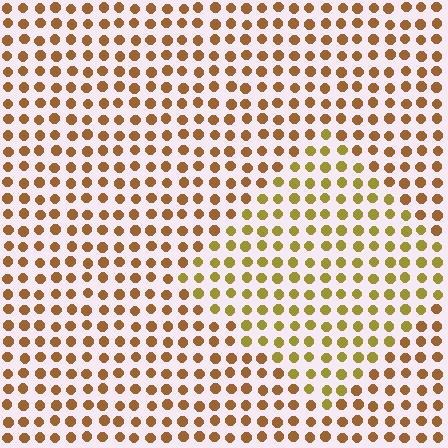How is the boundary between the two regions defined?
The boundary is defined purely by a slight shift in hue (about 29 degrees). Spacing, size, and orientation are identical on both sides.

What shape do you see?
I see a diamond.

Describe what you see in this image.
The image is filled with small brown elements in a uniform arrangement. A diamond-shaped region is visible where the elements are tinted to a slightly different hue, forming a subtle color boundary.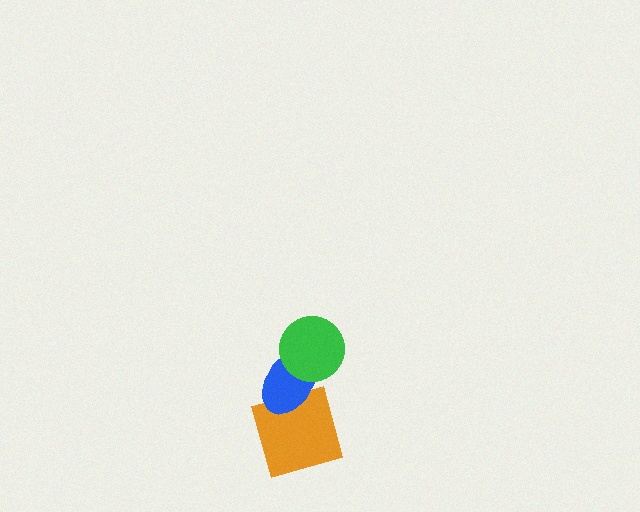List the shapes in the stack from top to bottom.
From top to bottom: the green circle, the blue ellipse, the orange square.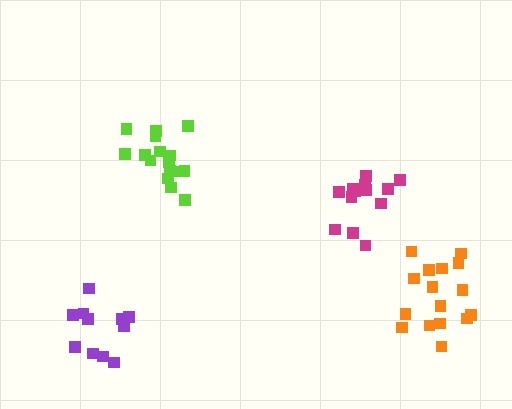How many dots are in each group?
Group 1: 16 dots, Group 2: 11 dots, Group 3: 16 dots, Group 4: 13 dots (56 total).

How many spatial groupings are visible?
There are 4 spatial groupings.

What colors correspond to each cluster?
The clusters are colored: lime, purple, orange, magenta.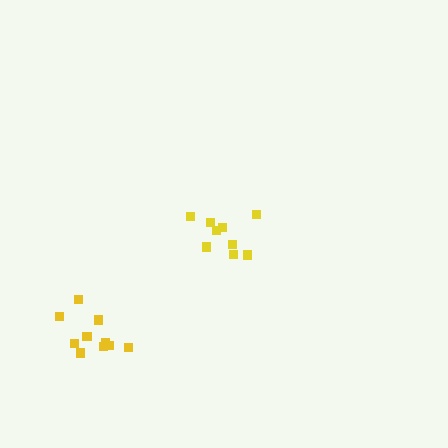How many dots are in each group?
Group 1: 9 dots, Group 2: 10 dots (19 total).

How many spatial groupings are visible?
There are 2 spatial groupings.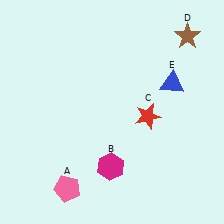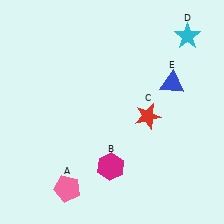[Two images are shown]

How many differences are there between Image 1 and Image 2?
There is 1 difference between the two images.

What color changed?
The star (D) changed from brown in Image 1 to cyan in Image 2.